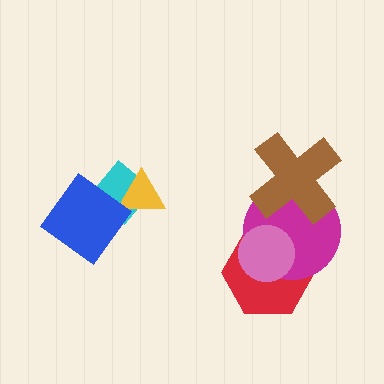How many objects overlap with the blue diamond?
2 objects overlap with the blue diamond.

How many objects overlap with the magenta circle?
3 objects overlap with the magenta circle.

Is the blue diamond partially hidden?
No, no other shape covers it.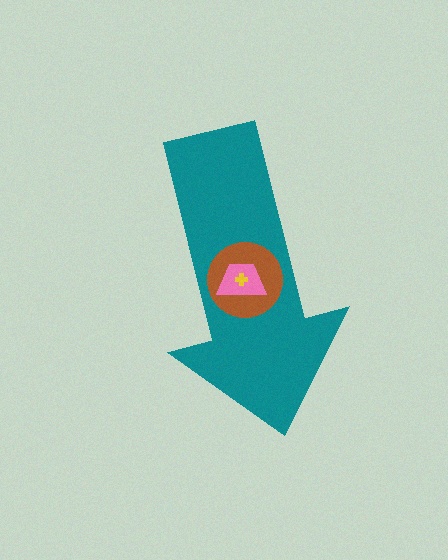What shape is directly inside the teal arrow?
The brown circle.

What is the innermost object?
The yellow cross.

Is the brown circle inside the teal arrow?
Yes.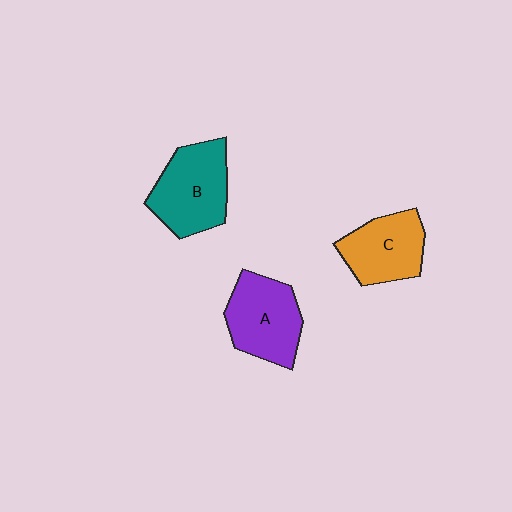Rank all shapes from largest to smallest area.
From largest to smallest: B (teal), A (purple), C (orange).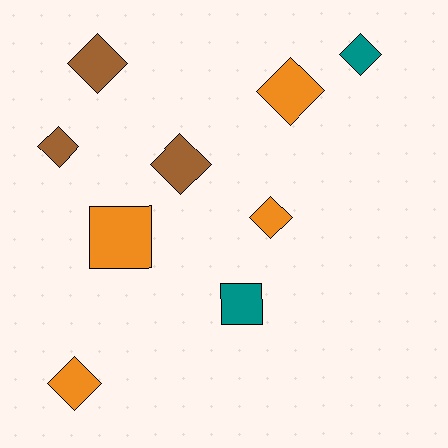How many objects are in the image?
There are 9 objects.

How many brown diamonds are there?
There are 3 brown diamonds.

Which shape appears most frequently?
Diamond, with 7 objects.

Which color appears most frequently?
Orange, with 4 objects.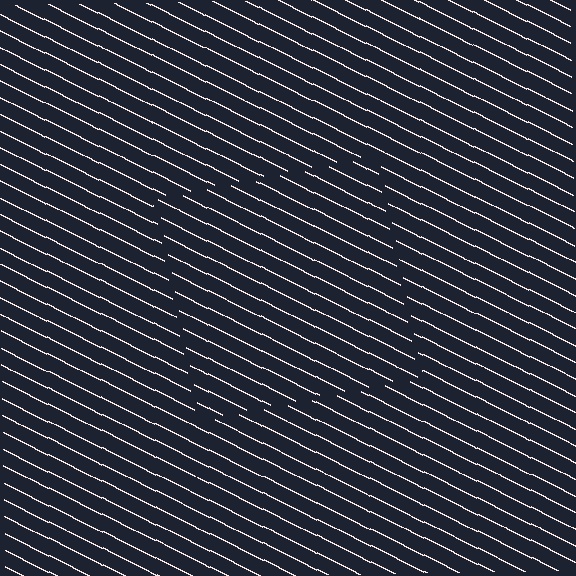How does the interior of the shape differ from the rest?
The interior of the shape contains the same grating, shifted by half a period — the contour is defined by the phase discontinuity where line-ends from the inner and outer gratings abut.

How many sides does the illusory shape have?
4 sides — the line-ends trace a square.